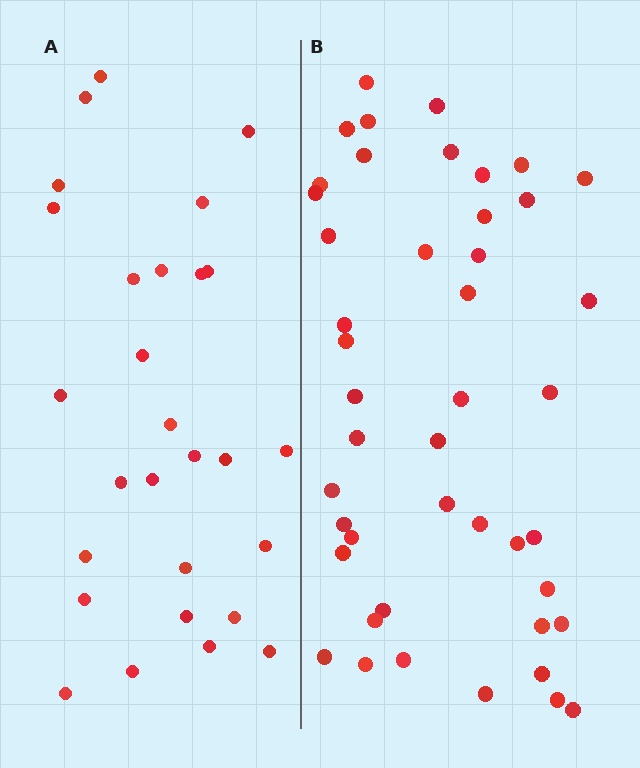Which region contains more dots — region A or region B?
Region B (the right region) has more dots.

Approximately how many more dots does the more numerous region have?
Region B has approximately 15 more dots than region A.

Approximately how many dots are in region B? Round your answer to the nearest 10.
About 40 dots. (The exact count is 45, which rounds to 40.)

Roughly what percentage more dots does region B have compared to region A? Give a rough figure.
About 60% more.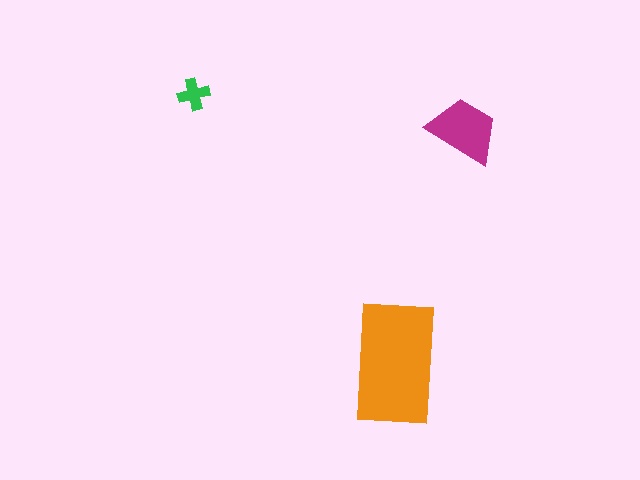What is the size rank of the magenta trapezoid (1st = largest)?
2nd.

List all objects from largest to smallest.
The orange rectangle, the magenta trapezoid, the green cross.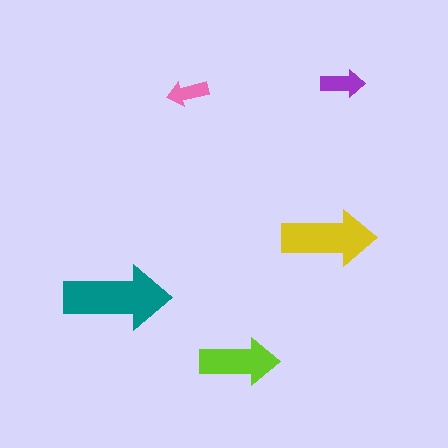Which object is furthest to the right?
The purple arrow is rightmost.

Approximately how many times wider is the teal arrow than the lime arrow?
About 1.5 times wider.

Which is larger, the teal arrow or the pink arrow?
The teal one.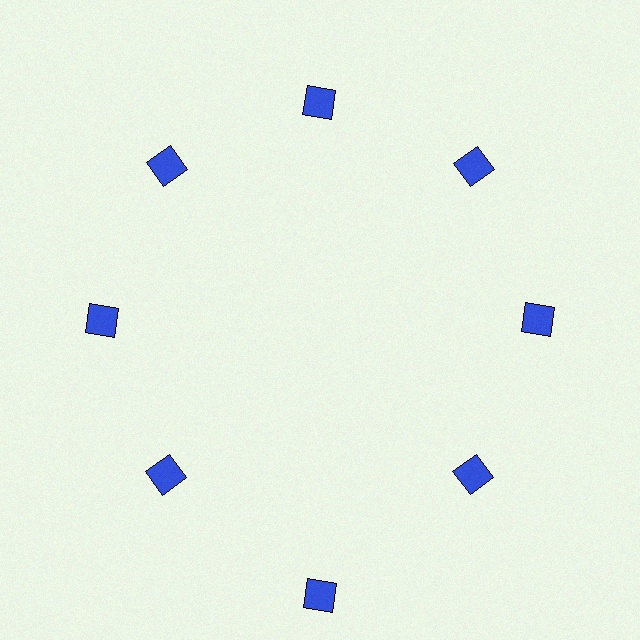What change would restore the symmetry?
The symmetry would be restored by moving it inward, back onto the ring so that all 8 squares sit at equal angles and equal distance from the center.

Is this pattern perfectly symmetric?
No. The 8 blue squares are arranged in a ring, but one element near the 6 o'clock position is pushed outward from the center, breaking the 8-fold rotational symmetry.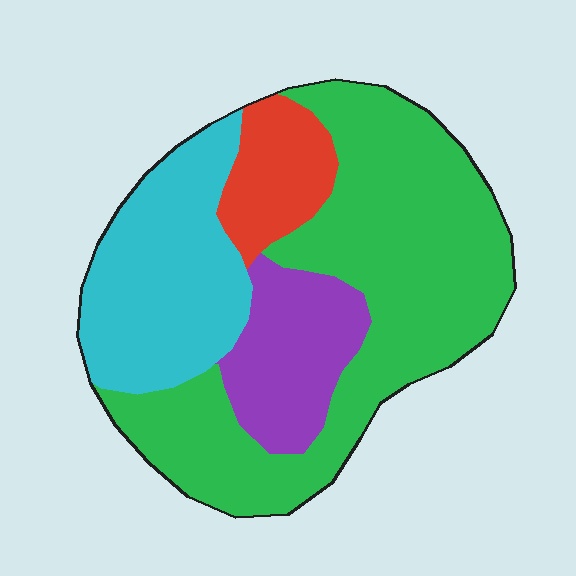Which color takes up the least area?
Red, at roughly 10%.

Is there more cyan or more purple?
Cyan.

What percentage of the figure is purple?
Purple covers about 15% of the figure.